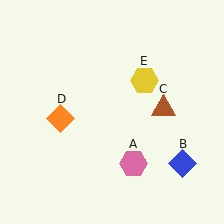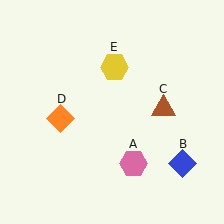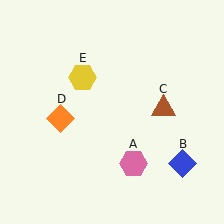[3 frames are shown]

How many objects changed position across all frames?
1 object changed position: yellow hexagon (object E).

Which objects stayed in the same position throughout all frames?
Pink hexagon (object A) and blue diamond (object B) and brown triangle (object C) and orange diamond (object D) remained stationary.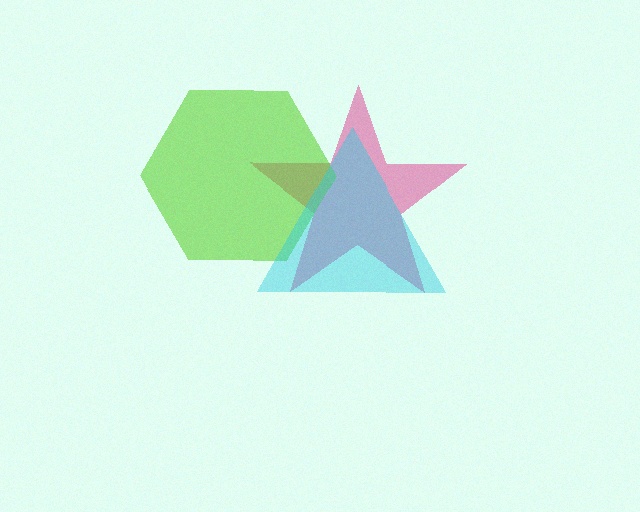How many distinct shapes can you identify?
There are 3 distinct shapes: a pink star, a lime hexagon, a cyan triangle.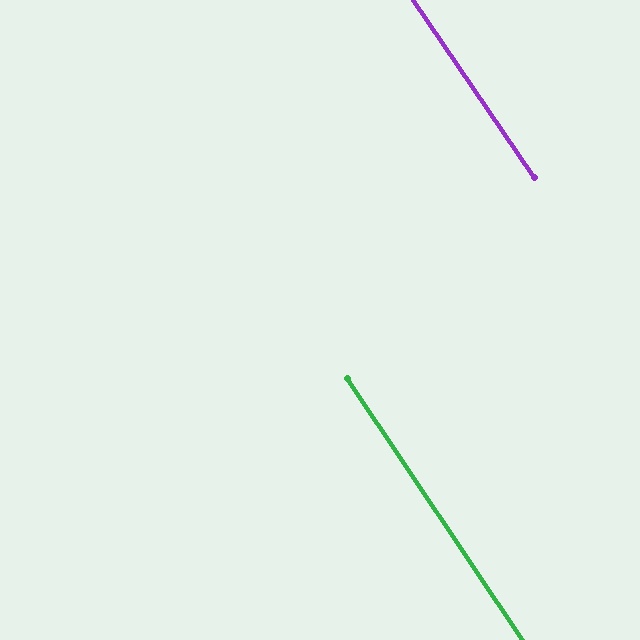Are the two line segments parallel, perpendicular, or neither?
Parallel — their directions differ by only 0.3°.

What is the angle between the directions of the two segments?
Approximately 0 degrees.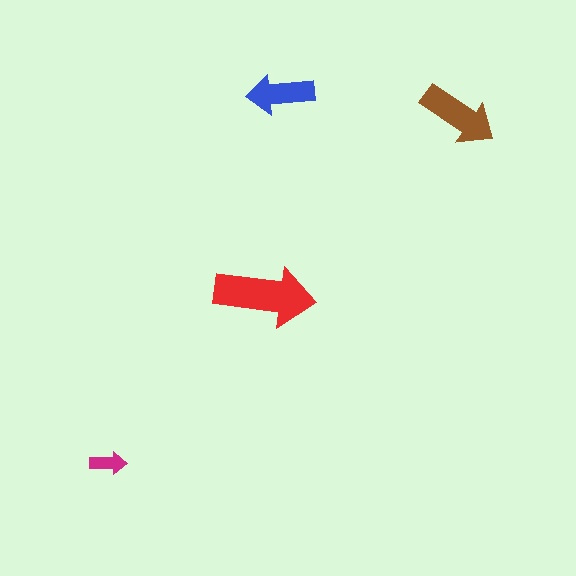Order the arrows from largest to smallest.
the red one, the brown one, the blue one, the magenta one.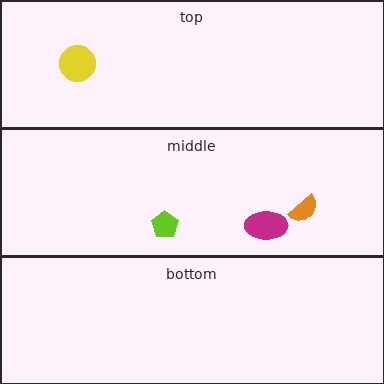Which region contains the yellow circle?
The top region.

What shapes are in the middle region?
The orange semicircle, the magenta ellipse, the lime pentagon.